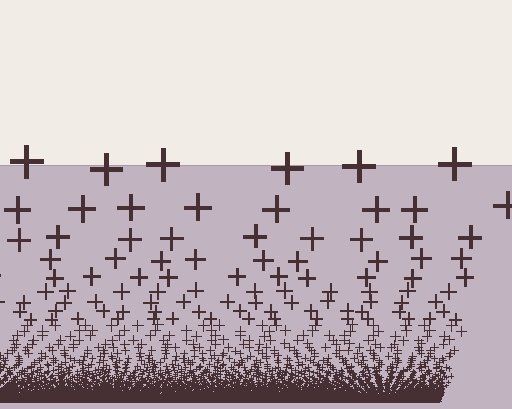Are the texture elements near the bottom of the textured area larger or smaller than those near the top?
Smaller. The gradient is inverted — elements near the bottom are smaller and denser.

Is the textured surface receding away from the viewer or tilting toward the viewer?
The surface appears to tilt toward the viewer. Texture elements get larger and sparser toward the top.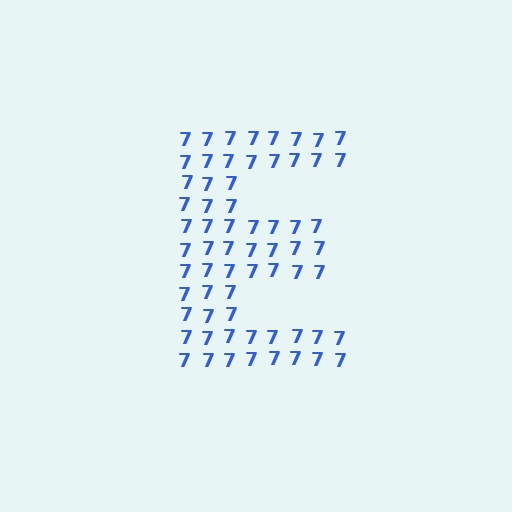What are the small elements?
The small elements are digit 7's.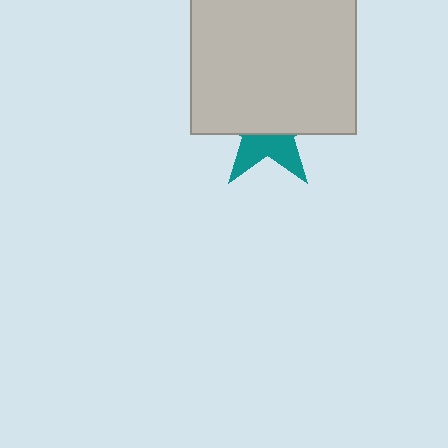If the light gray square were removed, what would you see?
You would see the complete teal star.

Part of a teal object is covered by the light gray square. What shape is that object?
It is a star.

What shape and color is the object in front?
The object in front is a light gray square.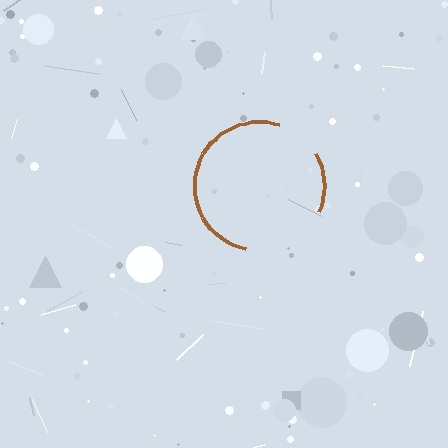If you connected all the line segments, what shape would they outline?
They would outline a circle.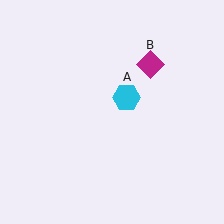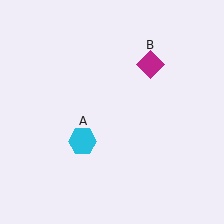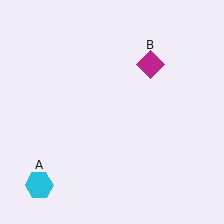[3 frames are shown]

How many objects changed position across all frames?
1 object changed position: cyan hexagon (object A).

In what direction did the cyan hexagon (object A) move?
The cyan hexagon (object A) moved down and to the left.